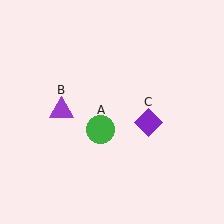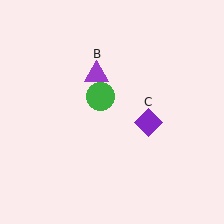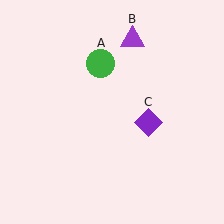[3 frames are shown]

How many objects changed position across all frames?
2 objects changed position: green circle (object A), purple triangle (object B).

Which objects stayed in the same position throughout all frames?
Purple diamond (object C) remained stationary.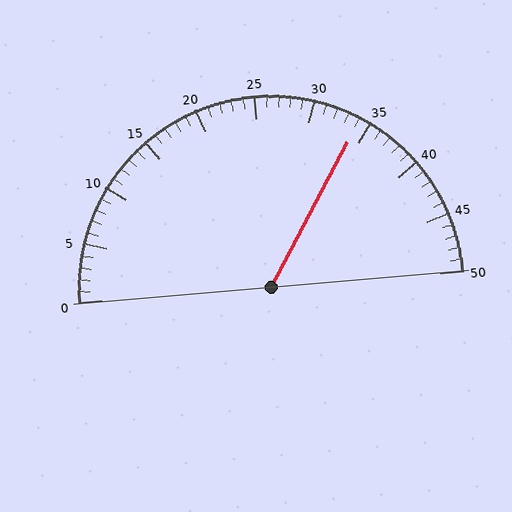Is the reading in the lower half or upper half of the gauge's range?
The reading is in the upper half of the range (0 to 50).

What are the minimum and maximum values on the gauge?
The gauge ranges from 0 to 50.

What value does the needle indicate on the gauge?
The needle indicates approximately 34.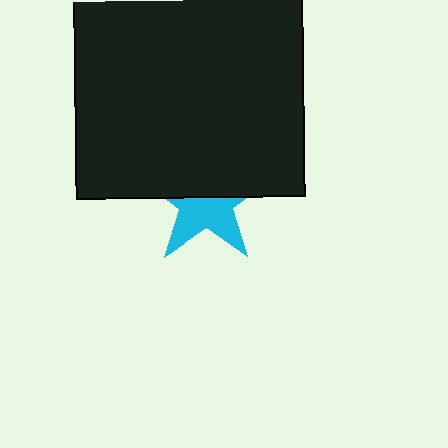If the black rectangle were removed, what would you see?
You would see the complete cyan star.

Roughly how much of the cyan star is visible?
About half of it is visible (roughly 49%).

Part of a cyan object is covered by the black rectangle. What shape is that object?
It is a star.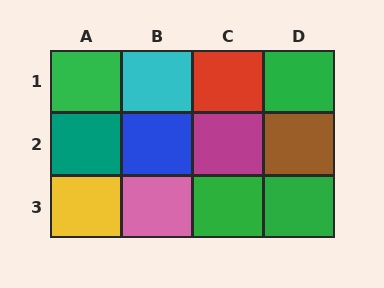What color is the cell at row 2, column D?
Brown.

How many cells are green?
4 cells are green.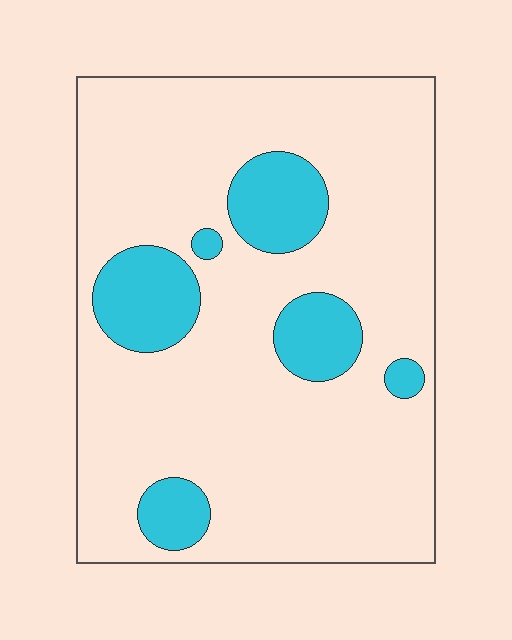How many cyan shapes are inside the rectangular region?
6.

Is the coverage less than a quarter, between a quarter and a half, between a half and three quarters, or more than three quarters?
Less than a quarter.